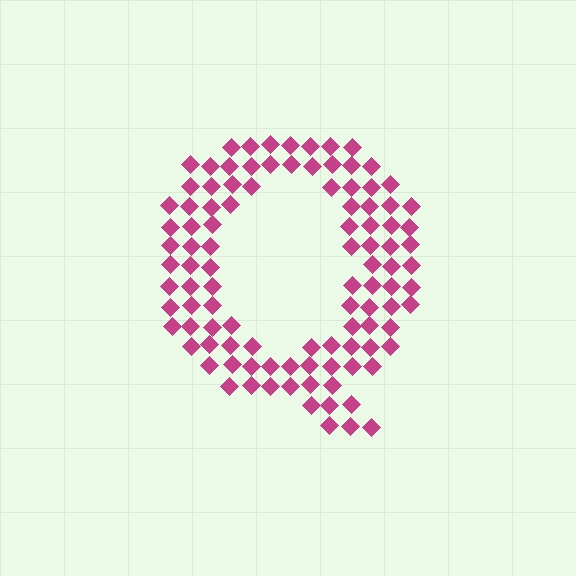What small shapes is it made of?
It is made of small diamonds.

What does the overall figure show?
The overall figure shows the letter Q.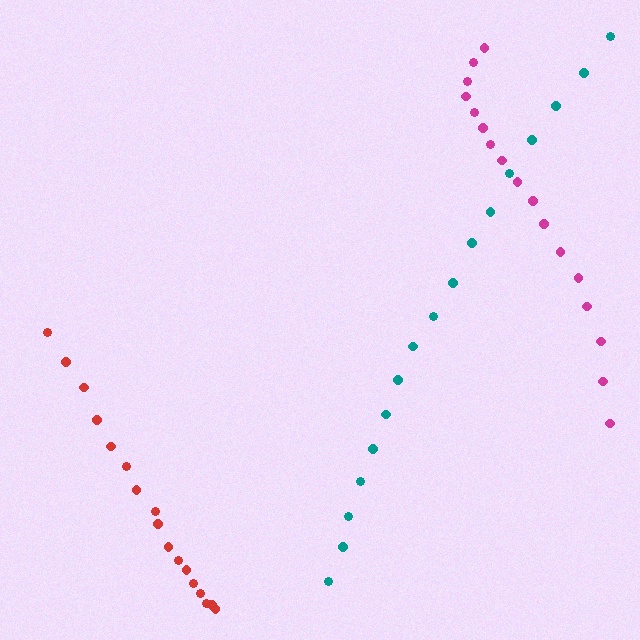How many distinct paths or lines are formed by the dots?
There are 3 distinct paths.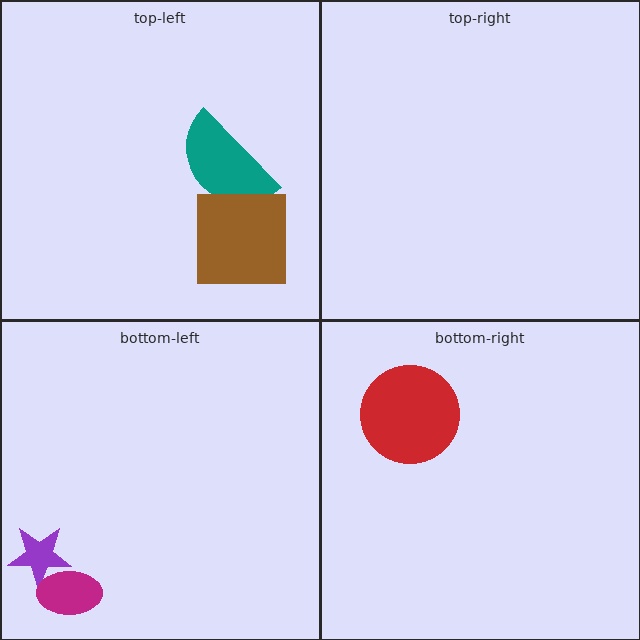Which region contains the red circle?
The bottom-right region.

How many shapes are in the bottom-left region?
2.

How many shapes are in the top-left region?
2.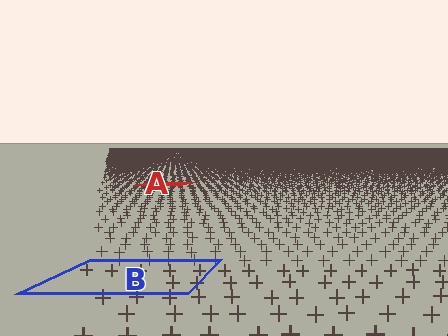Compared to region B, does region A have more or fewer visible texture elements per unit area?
Region A has more texture elements per unit area — they are packed more densely because it is farther away.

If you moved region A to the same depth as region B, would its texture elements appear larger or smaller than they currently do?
They would appear larger. At a closer depth, the same texture elements are projected at a bigger on-screen size.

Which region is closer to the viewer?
Region B is closer. The texture elements there are larger and more spread out.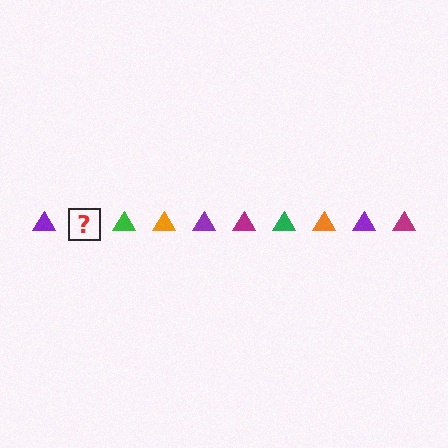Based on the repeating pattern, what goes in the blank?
The blank should be a magenta triangle.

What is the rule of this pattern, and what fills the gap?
The rule is that the pattern cycles through purple, magenta, green, orange triangles. The gap should be filled with a magenta triangle.